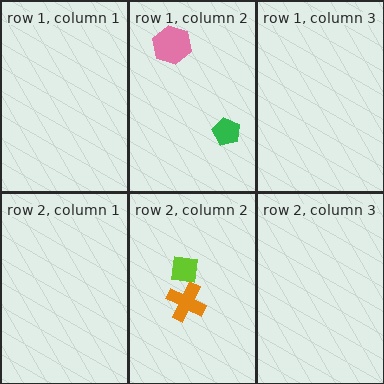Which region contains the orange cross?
The row 2, column 2 region.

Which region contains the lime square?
The row 2, column 2 region.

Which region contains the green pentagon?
The row 1, column 2 region.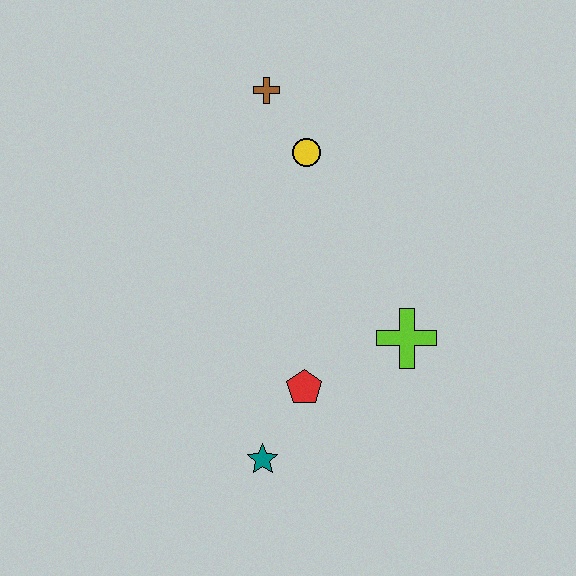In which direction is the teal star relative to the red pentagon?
The teal star is below the red pentagon.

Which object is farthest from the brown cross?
The teal star is farthest from the brown cross.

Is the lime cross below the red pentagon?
No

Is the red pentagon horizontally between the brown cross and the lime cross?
Yes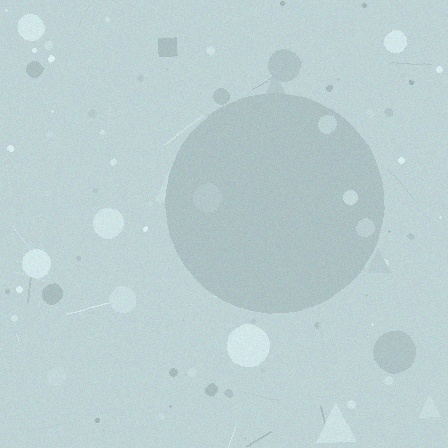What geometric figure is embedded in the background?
A circle is embedded in the background.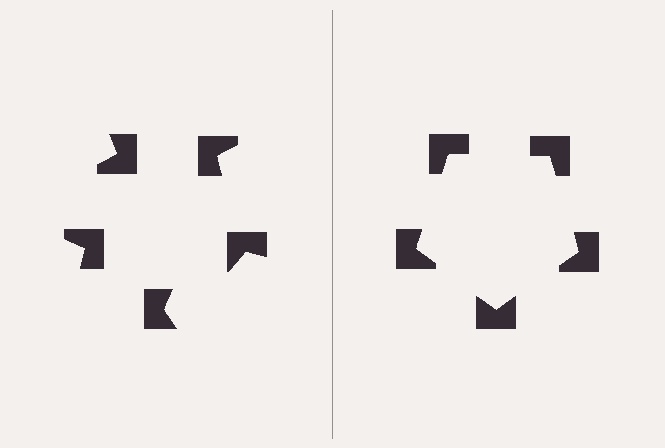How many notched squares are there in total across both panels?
10 — 5 on each side.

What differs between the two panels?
The notched squares are positioned identically on both sides; only the wedge orientations differ. On the right they align to a pentagon; on the left they are misaligned.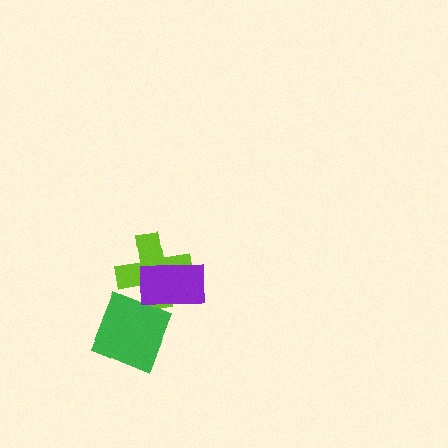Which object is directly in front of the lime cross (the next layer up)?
The green diamond is directly in front of the lime cross.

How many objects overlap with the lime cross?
2 objects overlap with the lime cross.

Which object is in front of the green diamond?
The purple rectangle is in front of the green diamond.